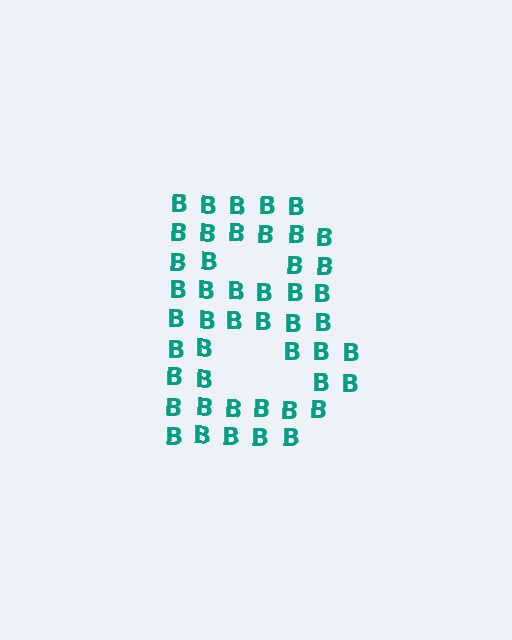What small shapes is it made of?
It is made of small letter B's.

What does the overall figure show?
The overall figure shows the letter B.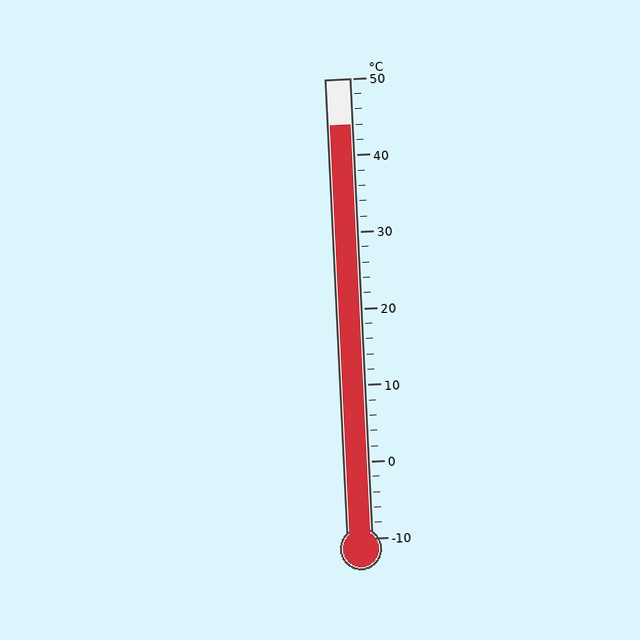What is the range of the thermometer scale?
The thermometer scale ranges from -10°C to 50°C.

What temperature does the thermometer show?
The thermometer shows approximately 44°C.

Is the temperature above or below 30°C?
The temperature is above 30°C.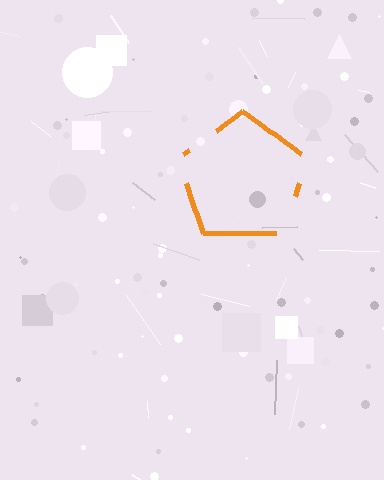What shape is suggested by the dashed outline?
The dashed outline suggests a pentagon.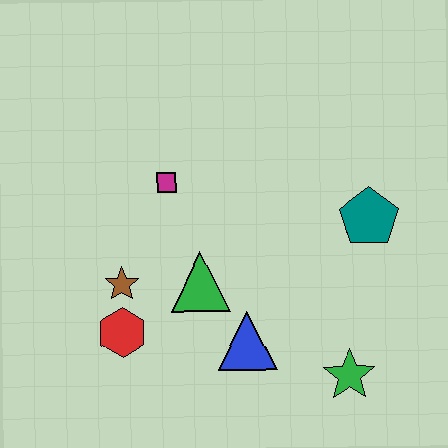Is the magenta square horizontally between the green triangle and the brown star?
Yes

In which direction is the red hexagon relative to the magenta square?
The red hexagon is below the magenta square.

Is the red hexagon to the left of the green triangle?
Yes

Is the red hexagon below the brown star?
Yes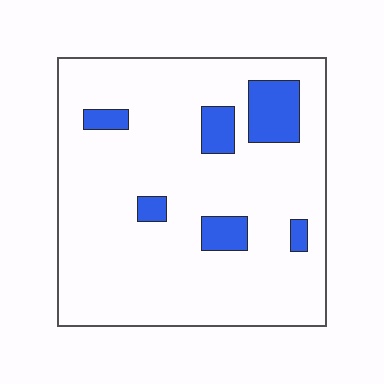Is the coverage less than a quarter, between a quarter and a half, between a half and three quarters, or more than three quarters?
Less than a quarter.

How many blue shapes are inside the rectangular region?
6.